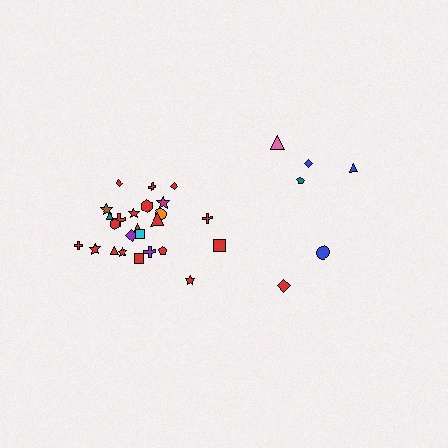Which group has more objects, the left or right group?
The left group.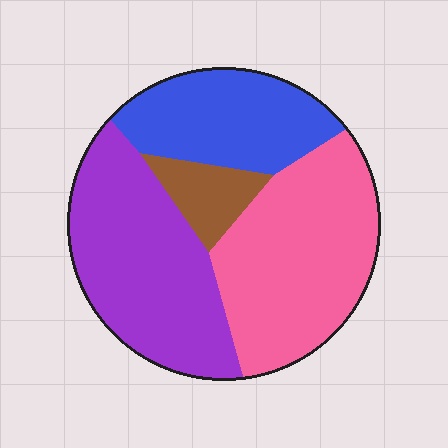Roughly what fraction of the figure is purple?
Purple covers around 35% of the figure.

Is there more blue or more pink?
Pink.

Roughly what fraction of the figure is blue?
Blue covers around 20% of the figure.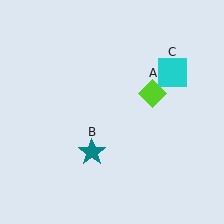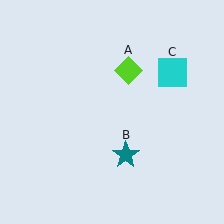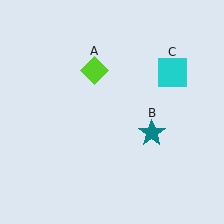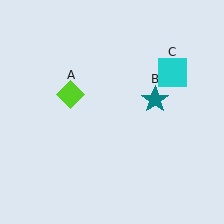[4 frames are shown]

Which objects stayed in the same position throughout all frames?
Cyan square (object C) remained stationary.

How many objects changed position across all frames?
2 objects changed position: lime diamond (object A), teal star (object B).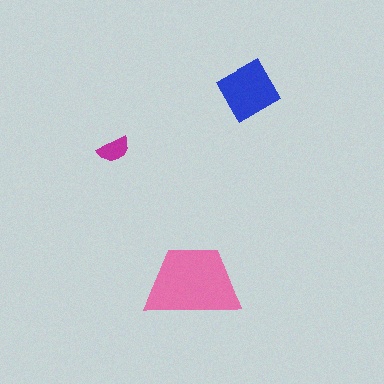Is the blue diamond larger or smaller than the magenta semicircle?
Larger.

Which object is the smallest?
The magenta semicircle.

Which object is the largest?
The pink trapezoid.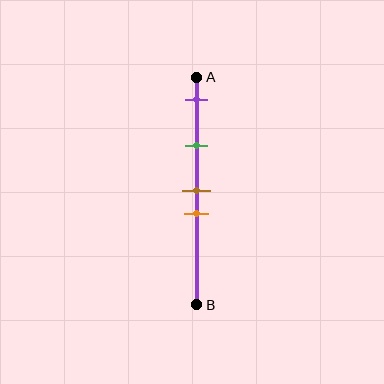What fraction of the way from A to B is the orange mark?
The orange mark is approximately 60% (0.6) of the way from A to B.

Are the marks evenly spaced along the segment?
No, the marks are not evenly spaced.